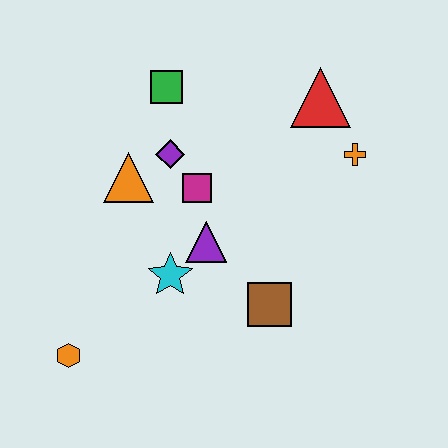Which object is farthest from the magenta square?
The orange hexagon is farthest from the magenta square.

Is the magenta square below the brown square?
No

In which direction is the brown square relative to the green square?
The brown square is below the green square.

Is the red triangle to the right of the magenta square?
Yes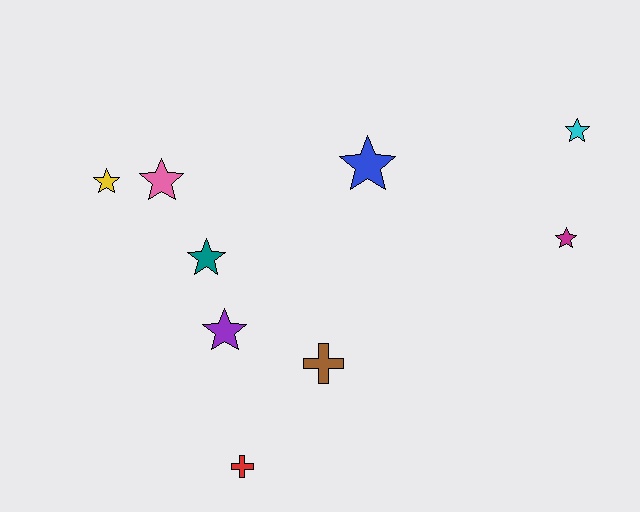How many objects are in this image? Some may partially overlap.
There are 9 objects.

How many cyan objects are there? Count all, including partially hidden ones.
There is 1 cyan object.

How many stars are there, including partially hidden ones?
There are 7 stars.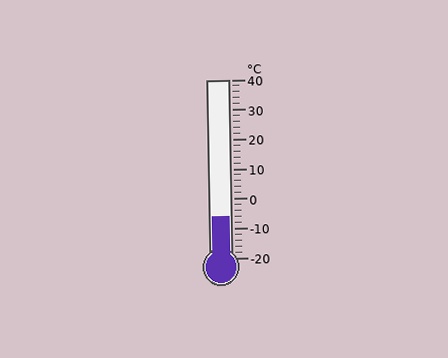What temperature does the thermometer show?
The thermometer shows approximately -6°C.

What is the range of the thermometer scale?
The thermometer scale ranges from -20°C to 40°C.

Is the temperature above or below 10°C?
The temperature is below 10°C.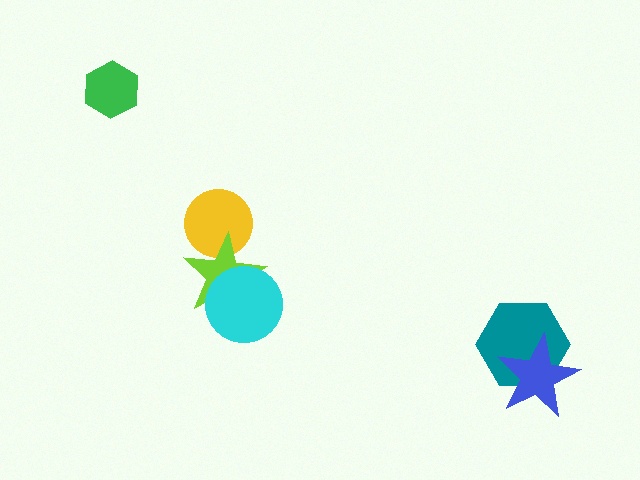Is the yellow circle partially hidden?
Yes, it is partially covered by another shape.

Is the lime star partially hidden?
Yes, it is partially covered by another shape.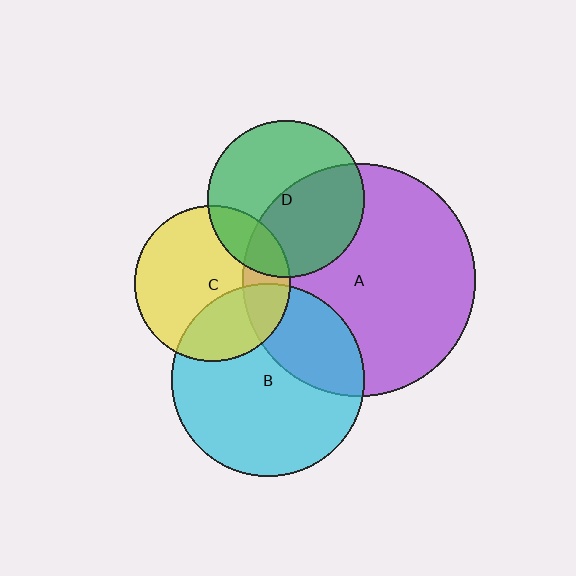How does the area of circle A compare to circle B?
Approximately 1.5 times.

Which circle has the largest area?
Circle A (purple).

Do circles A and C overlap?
Yes.